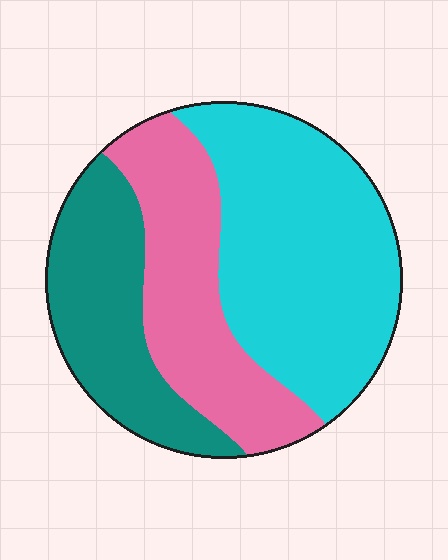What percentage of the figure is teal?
Teal takes up about one quarter (1/4) of the figure.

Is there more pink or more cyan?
Cyan.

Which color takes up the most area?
Cyan, at roughly 45%.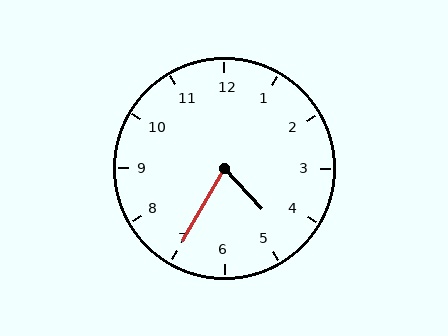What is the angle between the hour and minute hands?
Approximately 72 degrees.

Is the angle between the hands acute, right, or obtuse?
It is acute.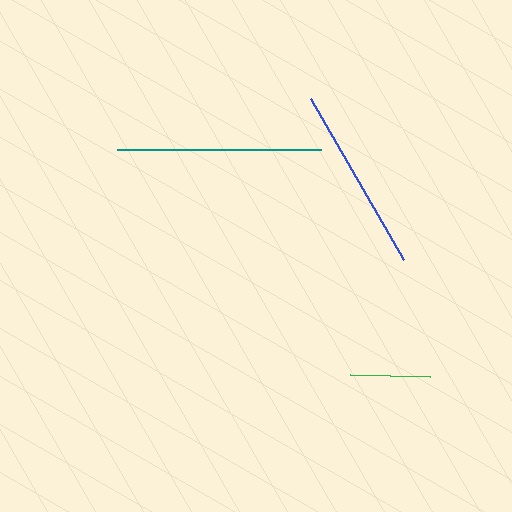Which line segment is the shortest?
The green line is the shortest at approximately 80 pixels.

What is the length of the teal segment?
The teal segment is approximately 204 pixels long.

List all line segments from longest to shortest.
From longest to shortest: teal, blue, green.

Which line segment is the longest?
The teal line is the longest at approximately 204 pixels.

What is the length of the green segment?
The green segment is approximately 80 pixels long.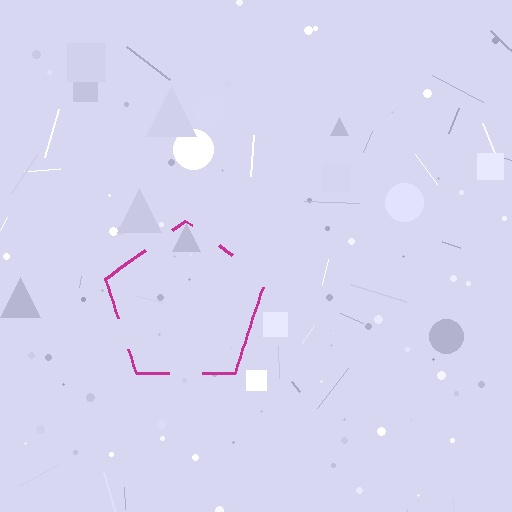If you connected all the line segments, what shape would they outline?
They would outline a pentagon.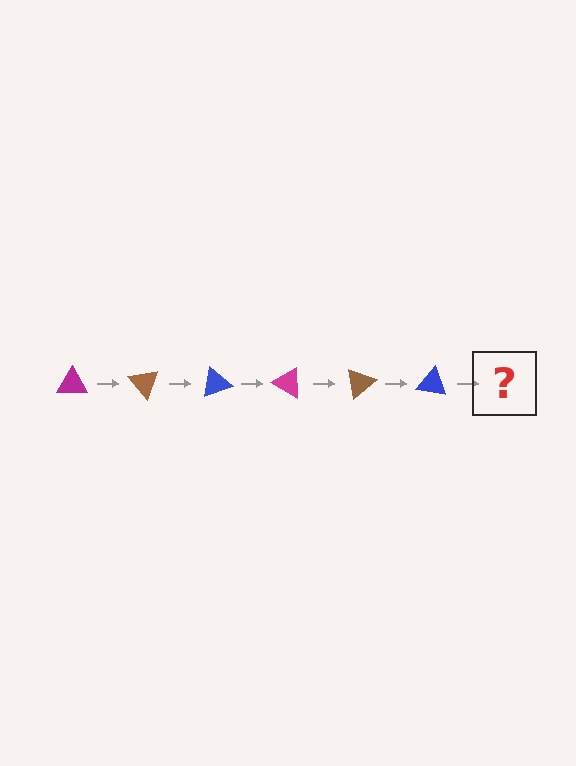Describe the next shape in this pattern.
It should be a magenta triangle, rotated 300 degrees from the start.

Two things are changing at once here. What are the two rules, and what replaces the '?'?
The two rules are that it rotates 50 degrees each step and the color cycles through magenta, brown, and blue. The '?' should be a magenta triangle, rotated 300 degrees from the start.